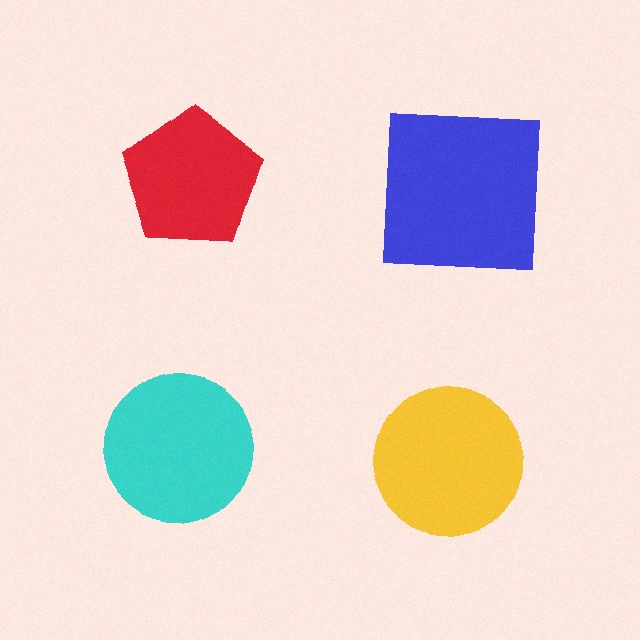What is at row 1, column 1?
A red pentagon.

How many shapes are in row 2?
2 shapes.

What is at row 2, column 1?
A cyan circle.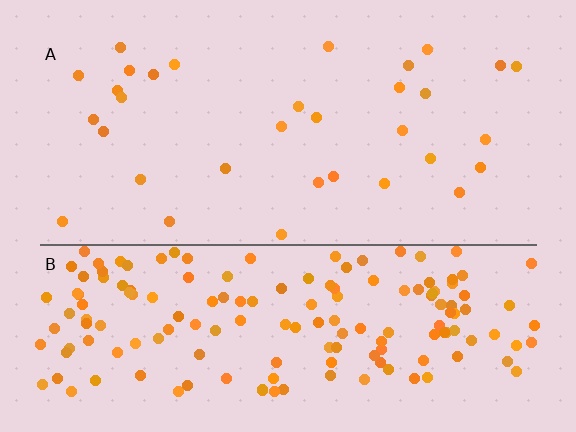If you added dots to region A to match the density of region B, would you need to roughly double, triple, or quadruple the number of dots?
Approximately quadruple.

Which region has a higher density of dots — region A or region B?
B (the bottom).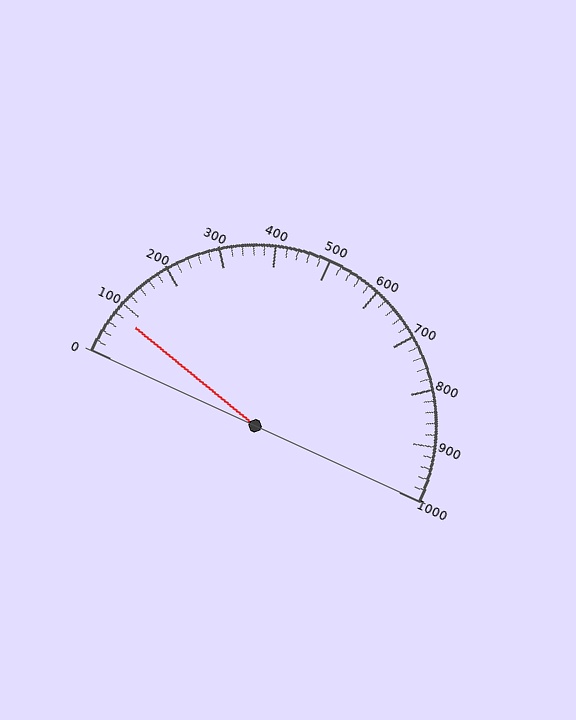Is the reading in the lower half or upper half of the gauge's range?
The reading is in the lower half of the range (0 to 1000).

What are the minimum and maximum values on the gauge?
The gauge ranges from 0 to 1000.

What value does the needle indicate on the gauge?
The needle indicates approximately 80.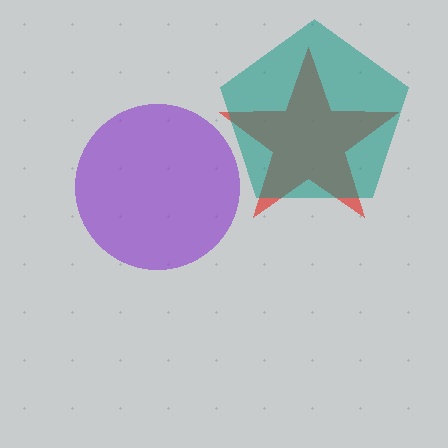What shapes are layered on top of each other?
The layered shapes are: a red star, a teal pentagon, a purple circle.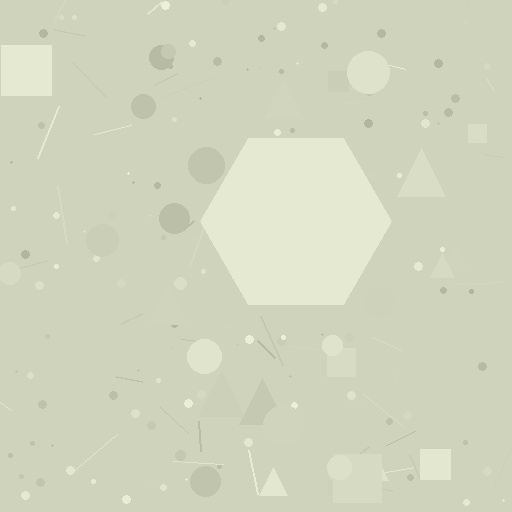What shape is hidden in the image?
A hexagon is hidden in the image.